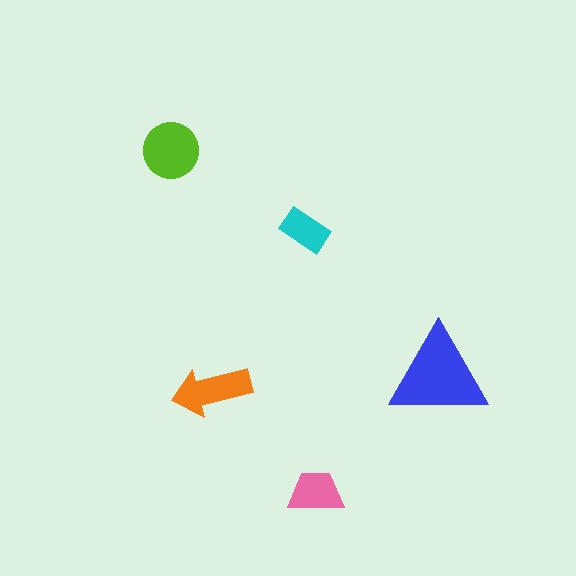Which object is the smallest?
The cyan rectangle.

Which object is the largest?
The blue triangle.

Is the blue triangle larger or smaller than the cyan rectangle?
Larger.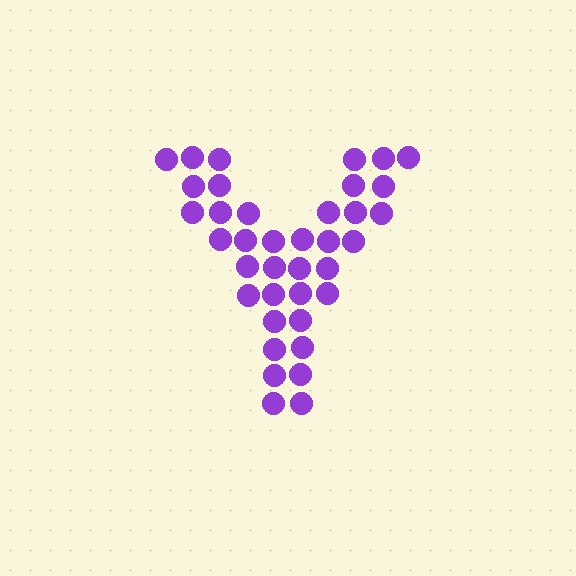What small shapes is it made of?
It is made of small circles.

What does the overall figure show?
The overall figure shows the letter Y.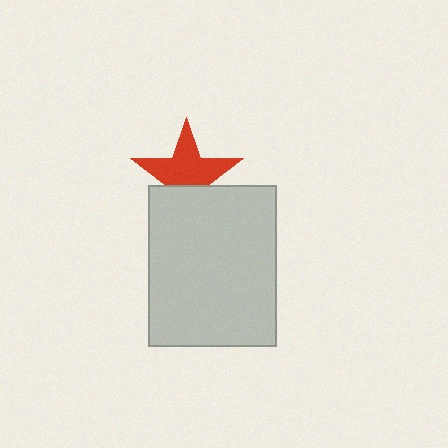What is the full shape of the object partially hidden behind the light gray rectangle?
The partially hidden object is a red star.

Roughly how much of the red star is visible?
Most of it is visible (roughly 65%).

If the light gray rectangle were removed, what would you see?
You would see the complete red star.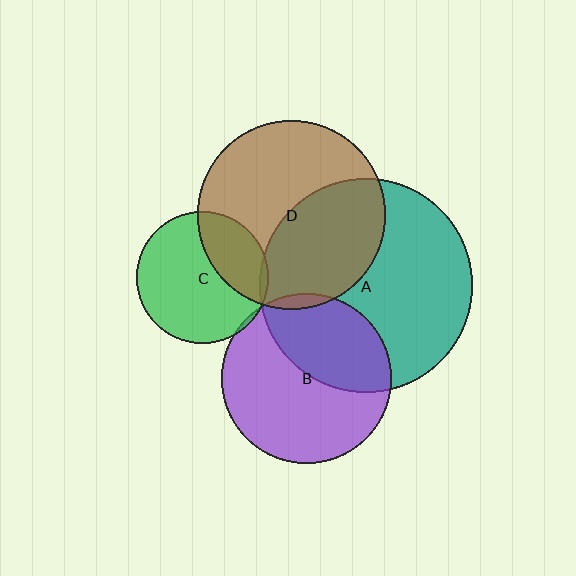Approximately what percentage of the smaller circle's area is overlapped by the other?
Approximately 40%.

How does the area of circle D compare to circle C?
Approximately 2.0 times.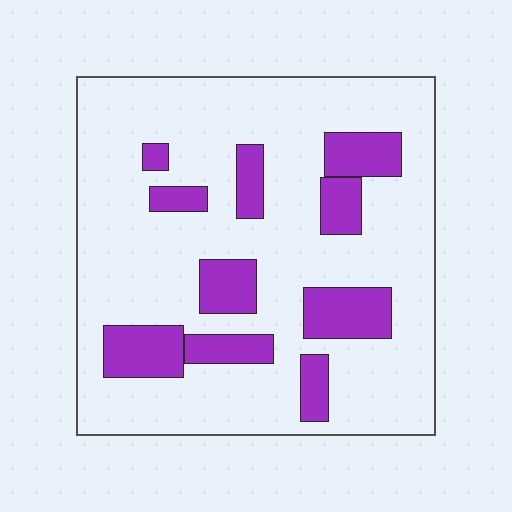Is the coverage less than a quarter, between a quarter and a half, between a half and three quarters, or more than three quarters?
Less than a quarter.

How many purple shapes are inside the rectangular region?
10.